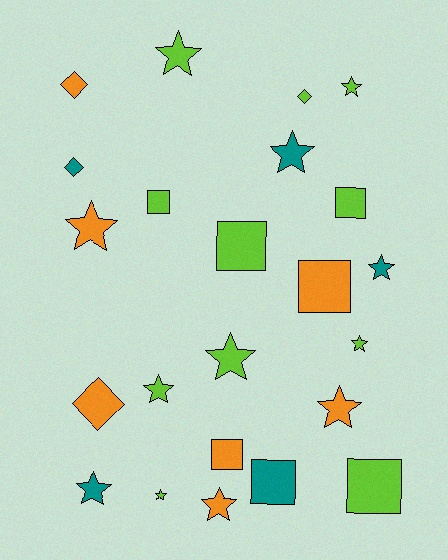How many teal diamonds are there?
There is 1 teal diamond.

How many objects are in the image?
There are 23 objects.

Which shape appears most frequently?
Star, with 12 objects.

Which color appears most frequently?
Lime, with 11 objects.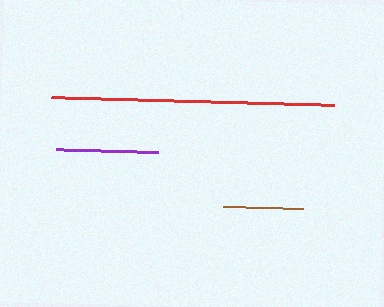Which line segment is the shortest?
The brown line is the shortest at approximately 80 pixels.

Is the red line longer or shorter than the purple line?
The red line is longer than the purple line.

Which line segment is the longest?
The red line is the longest at approximately 283 pixels.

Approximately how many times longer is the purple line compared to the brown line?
The purple line is approximately 1.3 times the length of the brown line.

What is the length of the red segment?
The red segment is approximately 283 pixels long.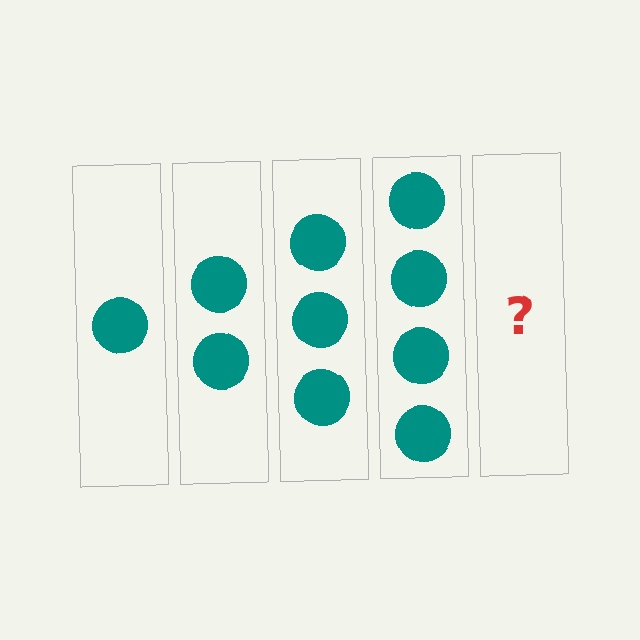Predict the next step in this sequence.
The next step is 5 circles.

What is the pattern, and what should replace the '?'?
The pattern is that each step adds one more circle. The '?' should be 5 circles.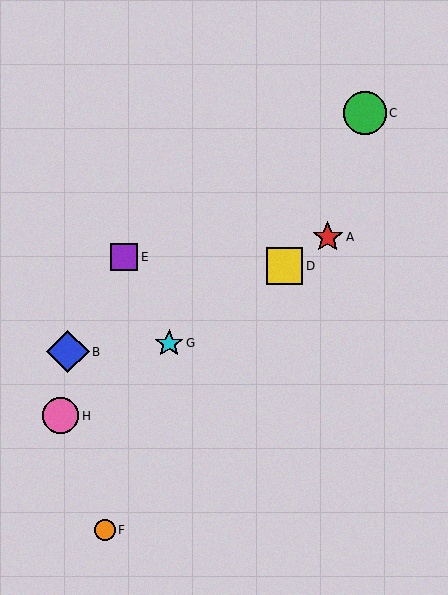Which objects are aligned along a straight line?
Objects A, D, G, H are aligned along a straight line.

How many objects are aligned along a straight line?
4 objects (A, D, G, H) are aligned along a straight line.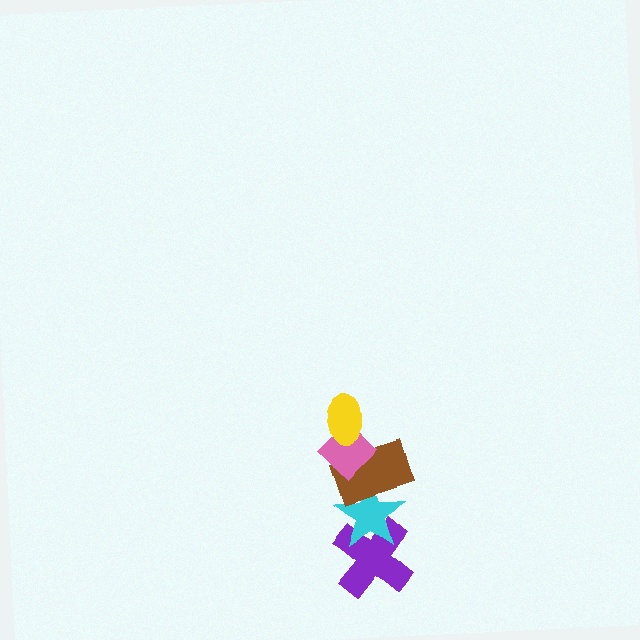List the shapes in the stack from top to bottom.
From top to bottom: the yellow ellipse, the pink diamond, the brown rectangle, the cyan star, the purple cross.